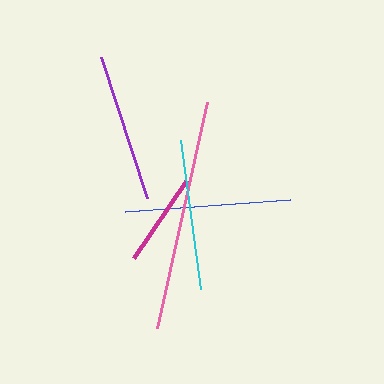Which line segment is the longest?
The pink line is the longest at approximately 232 pixels.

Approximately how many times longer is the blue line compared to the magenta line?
The blue line is approximately 1.8 times the length of the magenta line.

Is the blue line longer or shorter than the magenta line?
The blue line is longer than the magenta line.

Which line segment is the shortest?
The magenta line is the shortest at approximately 94 pixels.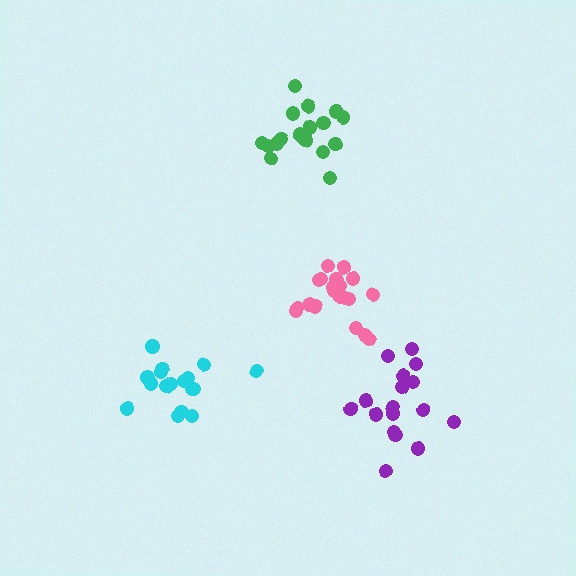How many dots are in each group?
Group 1: 17 dots, Group 2: 18 dots, Group 3: 17 dots, Group 4: 20 dots (72 total).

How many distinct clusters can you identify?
There are 4 distinct clusters.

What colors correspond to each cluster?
The clusters are colored: purple, green, cyan, pink.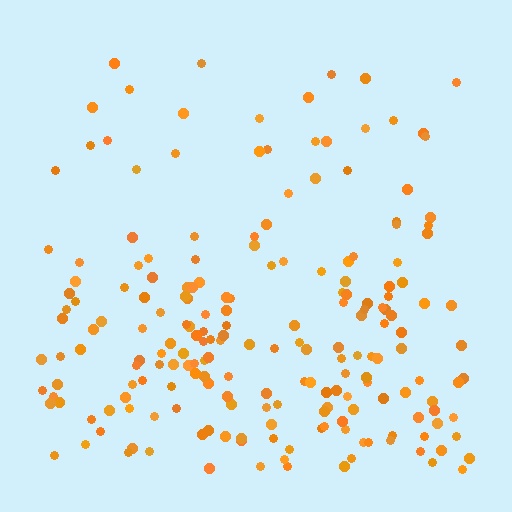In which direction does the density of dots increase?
From top to bottom, with the bottom side densest.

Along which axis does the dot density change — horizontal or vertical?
Vertical.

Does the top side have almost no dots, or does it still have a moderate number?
Still a moderate number, just noticeably fewer than the bottom.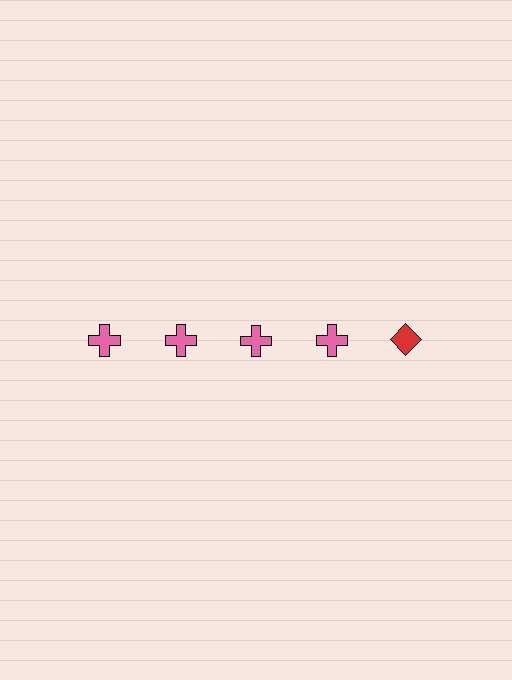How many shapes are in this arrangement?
There are 5 shapes arranged in a grid pattern.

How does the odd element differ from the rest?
It differs in both color (red instead of pink) and shape (diamond instead of cross).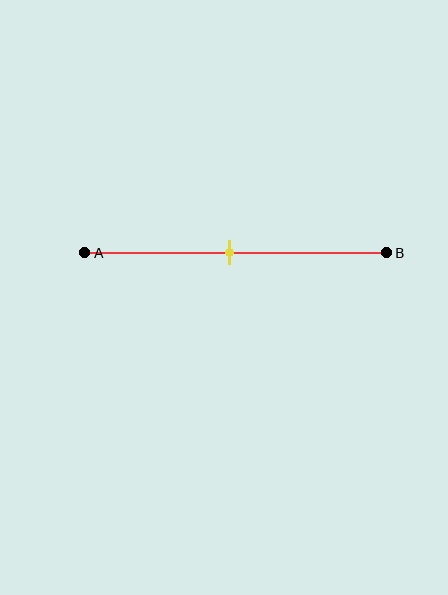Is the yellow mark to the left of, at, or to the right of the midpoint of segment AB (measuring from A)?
The yellow mark is approximately at the midpoint of segment AB.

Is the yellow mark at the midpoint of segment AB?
Yes, the mark is approximately at the midpoint.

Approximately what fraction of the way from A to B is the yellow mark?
The yellow mark is approximately 50% of the way from A to B.